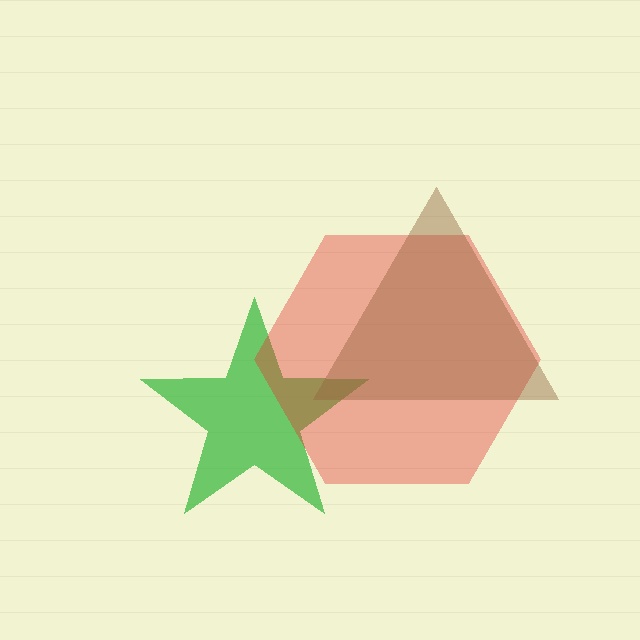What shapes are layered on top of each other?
The layered shapes are: a green star, a red hexagon, a brown triangle.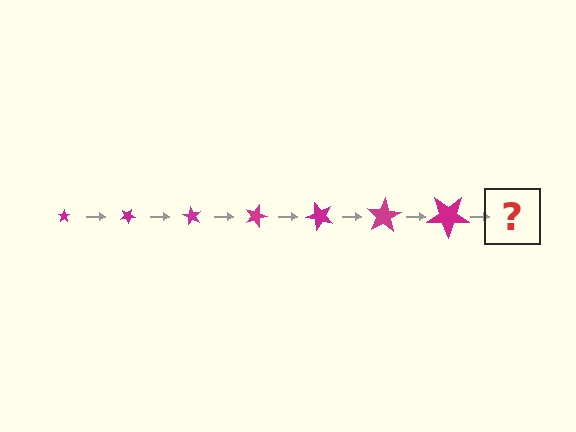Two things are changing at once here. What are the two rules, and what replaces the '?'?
The two rules are that the star grows larger each step and it rotates 30 degrees each step. The '?' should be a star, larger than the previous one and rotated 210 degrees from the start.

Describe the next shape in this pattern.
It should be a star, larger than the previous one and rotated 210 degrees from the start.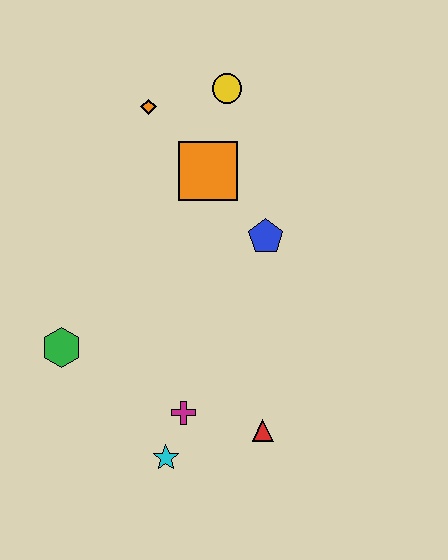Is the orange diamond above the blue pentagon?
Yes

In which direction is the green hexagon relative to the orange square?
The green hexagon is below the orange square.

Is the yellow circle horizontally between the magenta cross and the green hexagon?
No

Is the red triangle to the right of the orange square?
Yes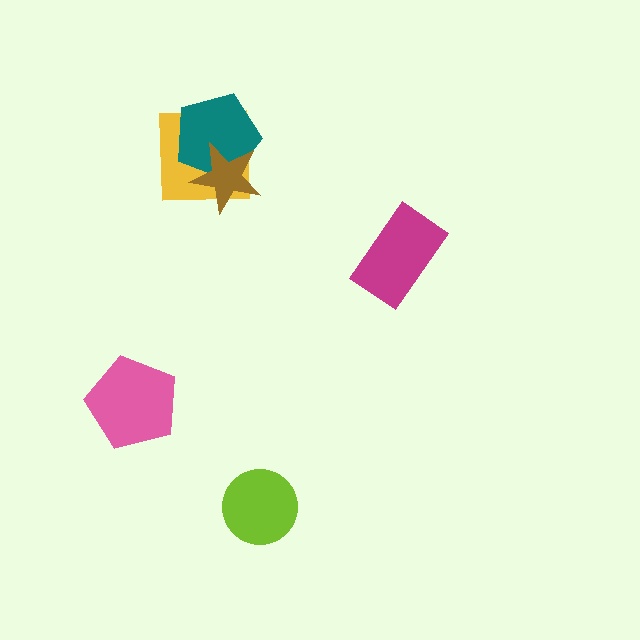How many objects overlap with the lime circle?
0 objects overlap with the lime circle.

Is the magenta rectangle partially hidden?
No, no other shape covers it.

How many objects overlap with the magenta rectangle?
0 objects overlap with the magenta rectangle.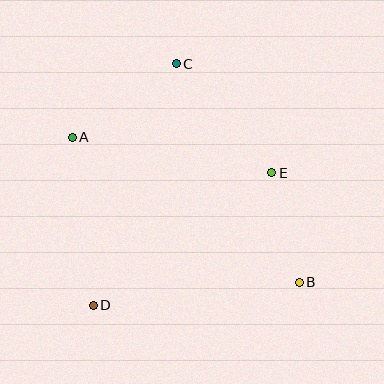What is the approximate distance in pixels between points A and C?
The distance between A and C is approximately 128 pixels.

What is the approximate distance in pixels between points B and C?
The distance between B and C is approximately 251 pixels.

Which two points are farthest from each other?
Points A and B are farthest from each other.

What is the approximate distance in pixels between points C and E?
The distance between C and E is approximately 145 pixels.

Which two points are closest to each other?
Points B and E are closest to each other.